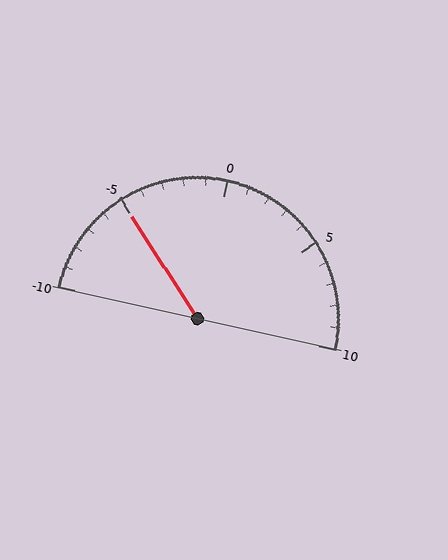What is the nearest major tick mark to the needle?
The nearest major tick mark is -5.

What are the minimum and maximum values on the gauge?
The gauge ranges from -10 to 10.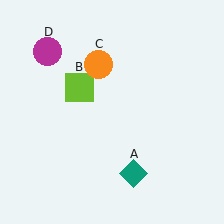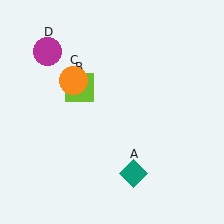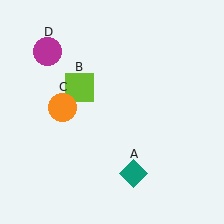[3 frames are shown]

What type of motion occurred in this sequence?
The orange circle (object C) rotated counterclockwise around the center of the scene.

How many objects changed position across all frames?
1 object changed position: orange circle (object C).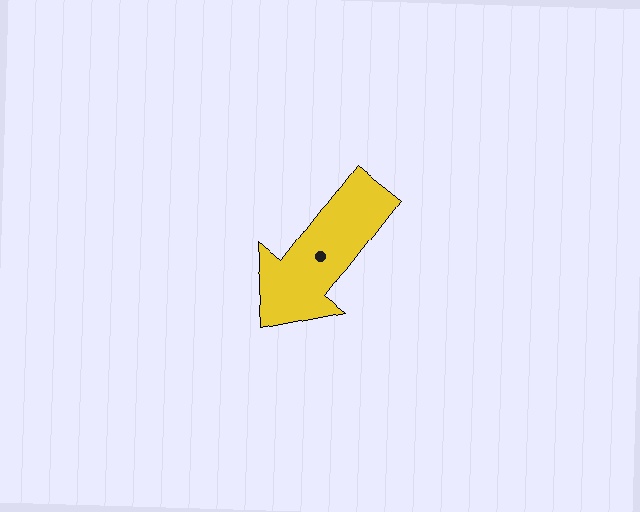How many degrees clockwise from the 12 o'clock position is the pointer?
Approximately 218 degrees.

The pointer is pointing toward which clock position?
Roughly 7 o'clock.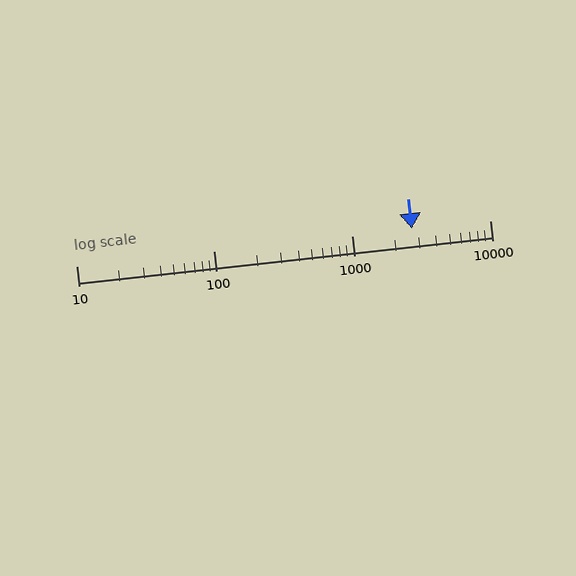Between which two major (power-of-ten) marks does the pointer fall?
The pointer is between 1000 and 10000.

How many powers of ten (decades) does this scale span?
The scale spans 3 decades, from 10 to 10000.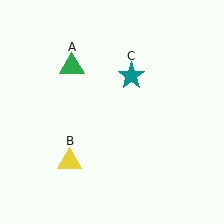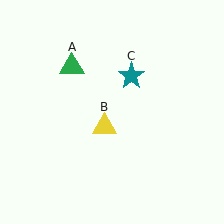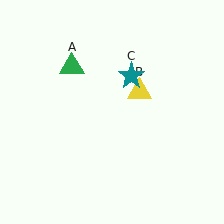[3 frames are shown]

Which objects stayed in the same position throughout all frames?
Green triangle (object A) and teal star (object C) remained stationary.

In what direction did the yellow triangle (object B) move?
The yellow triangle (object B) moved up and to the right.